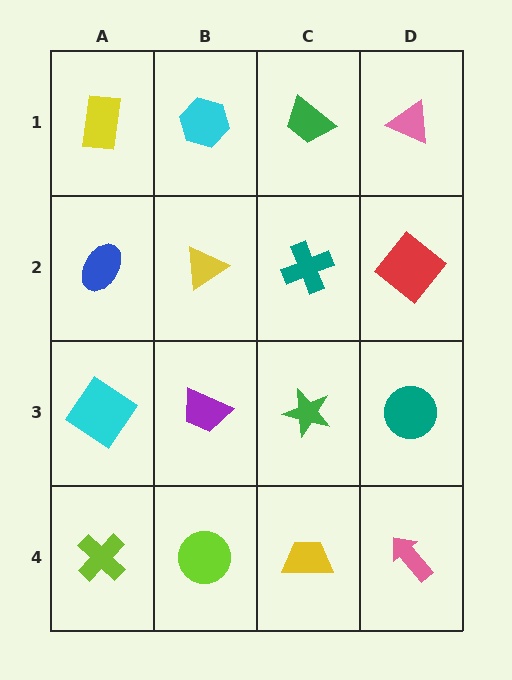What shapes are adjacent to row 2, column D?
A pink triangle (row 1, column D), a teal circle (row 3, column D), a teal cross (row 2, column C).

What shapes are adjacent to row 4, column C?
A green star (row 3, column C), a lime circle (row 4, column B), a pink arrow (row 4, column D).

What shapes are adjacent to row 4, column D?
A teal circle (row 3, column D), a yellow trapezoid (row 4, column C).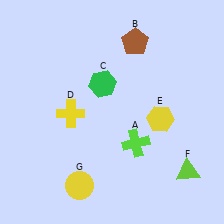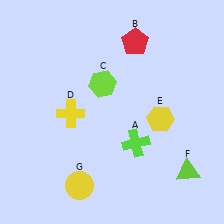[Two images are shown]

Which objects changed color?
B changed from brown to red. C changed from green to lime.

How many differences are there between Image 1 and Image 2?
There are 2 differences between the two images.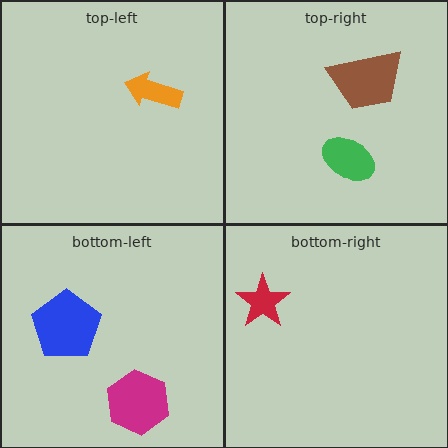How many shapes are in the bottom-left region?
2.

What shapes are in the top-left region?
The orange arrow.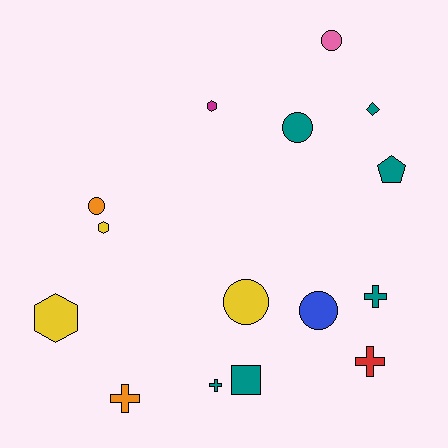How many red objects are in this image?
There is 1 red object.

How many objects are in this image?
There are 15 objects.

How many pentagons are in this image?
There is 1 pentagon.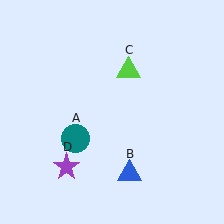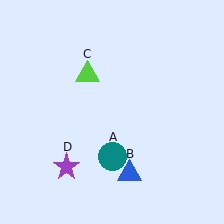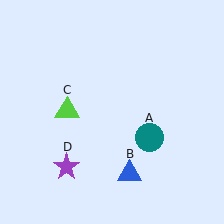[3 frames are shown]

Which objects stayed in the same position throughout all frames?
Blue triangle (object B) and purple star (object D) remained stationary.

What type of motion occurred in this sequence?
The teal circle (object A), lime triangle (object C) rotated counterclockwise around the center of the scene.